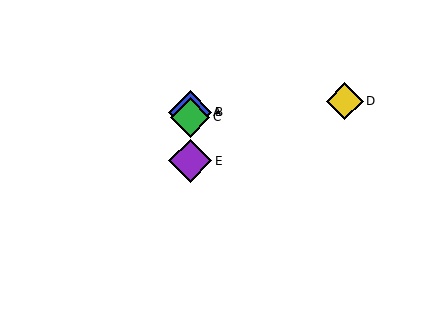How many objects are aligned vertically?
4 objects (A, B, C, E) are aligned vertically.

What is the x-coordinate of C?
Object C is at x≈190.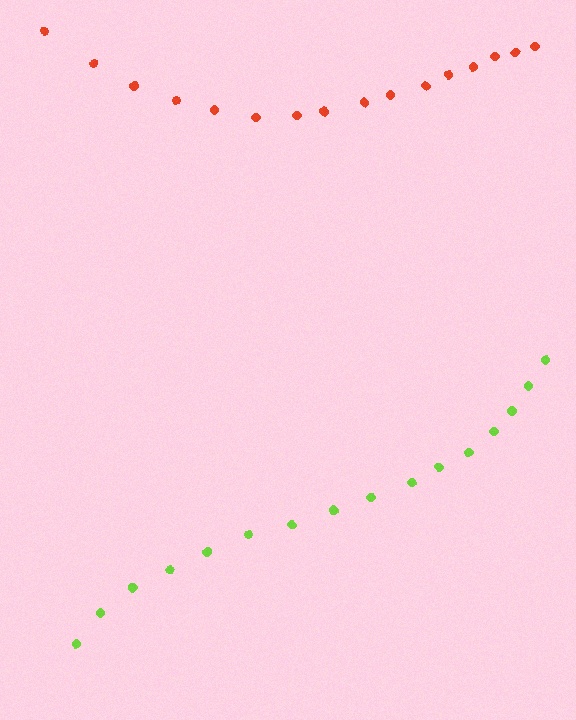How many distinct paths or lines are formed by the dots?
There are 2 distinct paths.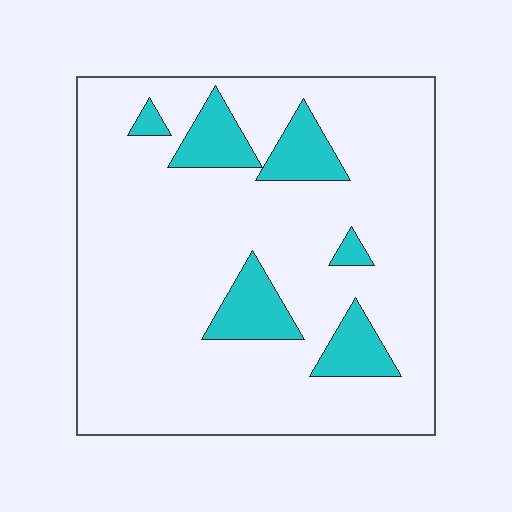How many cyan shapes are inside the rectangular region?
6.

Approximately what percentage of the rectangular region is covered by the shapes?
Approximately 15%.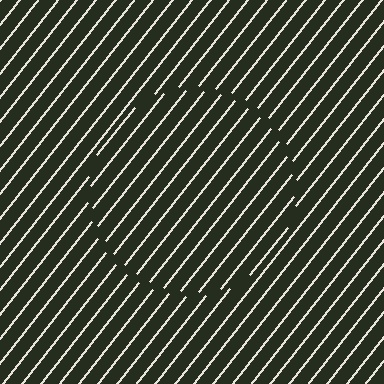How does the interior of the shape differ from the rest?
The interior of the shape contains the same grating, shifted by half a period — the contour is defined by the phase discontinuity where line-ends from the inner and outer gratings abut.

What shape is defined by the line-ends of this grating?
An illusory circle. The interior of the shape contains the same grating, shifted by half a period — the contour is defined by the phase discontinuity where line-ends from the inner and outer gratings abut.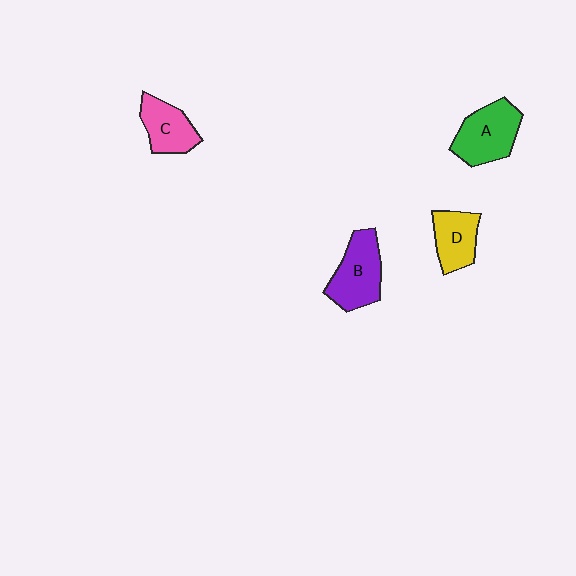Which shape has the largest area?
Shape A (green).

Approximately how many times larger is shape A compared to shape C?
Approximately 1.3 times.